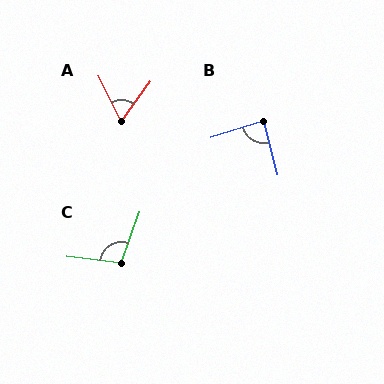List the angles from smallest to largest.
A (63°), B (87°), C (104°).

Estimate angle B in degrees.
Approximately 87 degrees.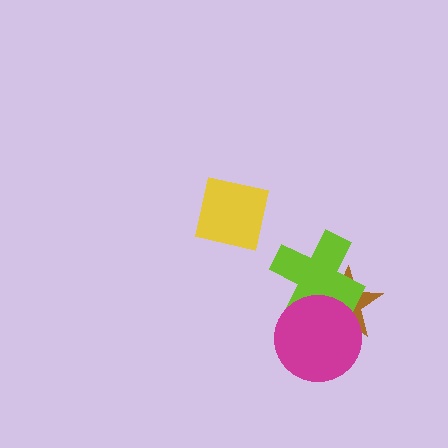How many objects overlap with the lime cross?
2 objects overlap with the lime cross.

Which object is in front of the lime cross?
The magenta circle is in front of the lime cross.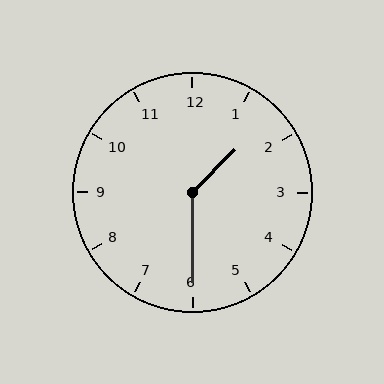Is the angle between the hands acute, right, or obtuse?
It is obtuse.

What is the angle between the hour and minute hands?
Approximately 135 degrees.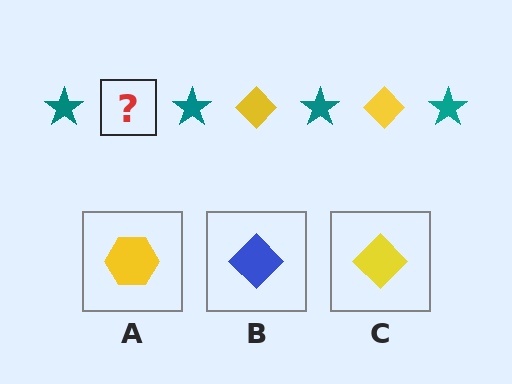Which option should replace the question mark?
Option C.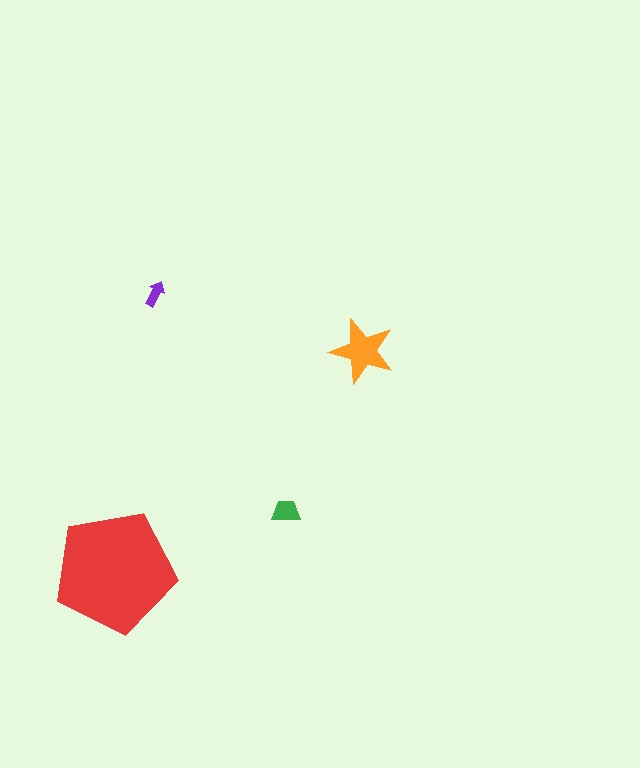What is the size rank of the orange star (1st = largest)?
2nd.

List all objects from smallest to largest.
The purple arrow, the green trapezoid, the orange star, the red pentagon.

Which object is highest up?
The purple arrow is topmost.